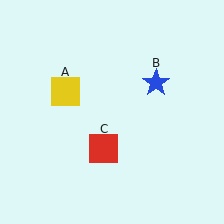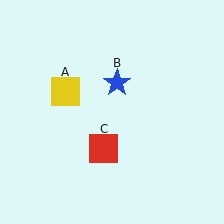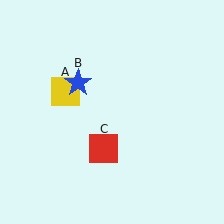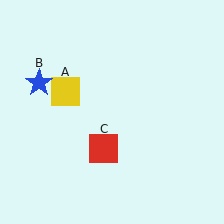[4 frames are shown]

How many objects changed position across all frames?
1 object changed position: blue star (object B).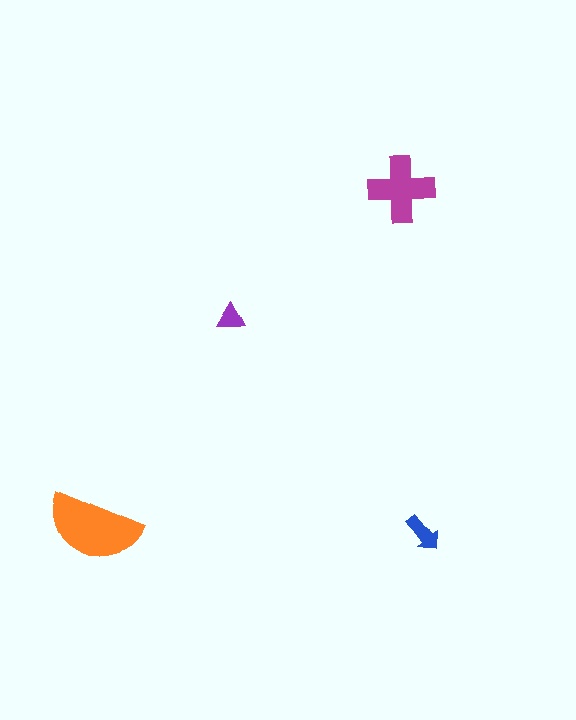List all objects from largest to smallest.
The orange semicircle, the magenta cross, the blue arrow, the purple triangle.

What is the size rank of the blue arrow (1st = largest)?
3rd.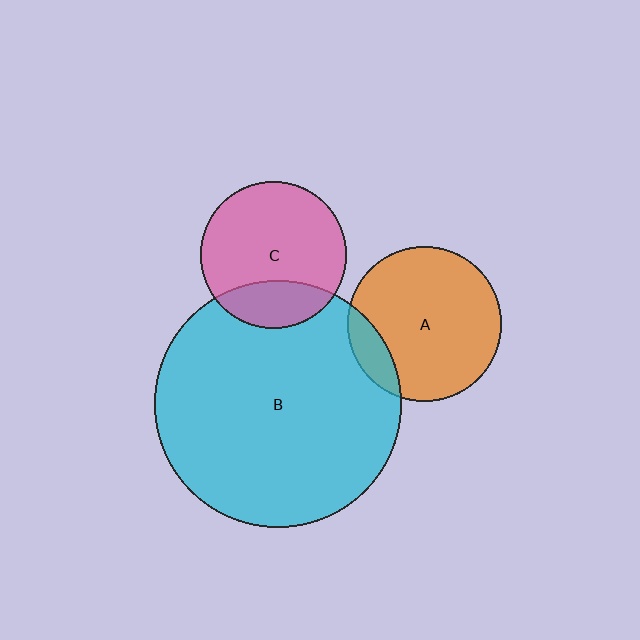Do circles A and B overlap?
Yes.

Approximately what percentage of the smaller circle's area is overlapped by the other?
Approximately 15%.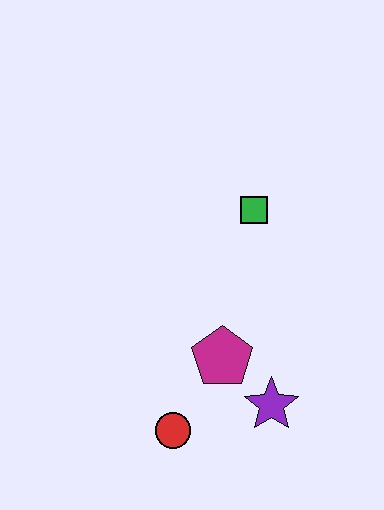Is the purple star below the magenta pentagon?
Yes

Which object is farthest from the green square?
The red circle is farthest from the green square.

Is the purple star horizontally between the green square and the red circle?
No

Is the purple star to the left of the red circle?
No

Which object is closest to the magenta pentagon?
The purple star is closest to the magenta pentagon.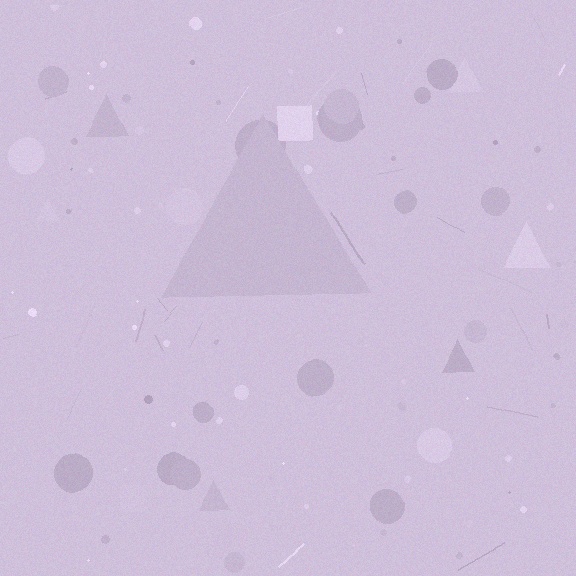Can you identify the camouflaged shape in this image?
The camouflaged shape is a triangle.